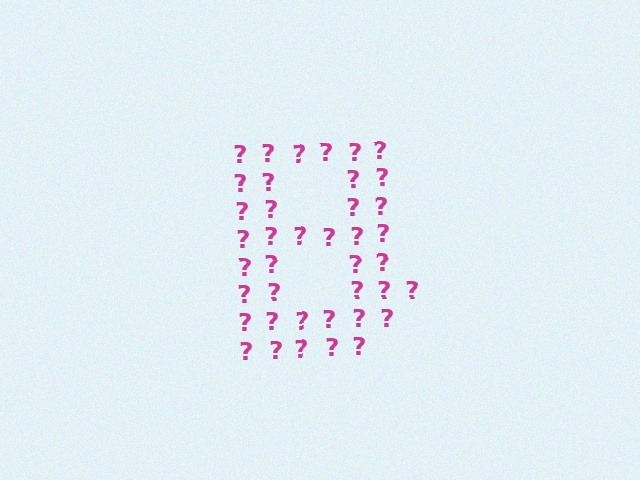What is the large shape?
The large shape is the letter B.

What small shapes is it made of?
It is made of small question marks.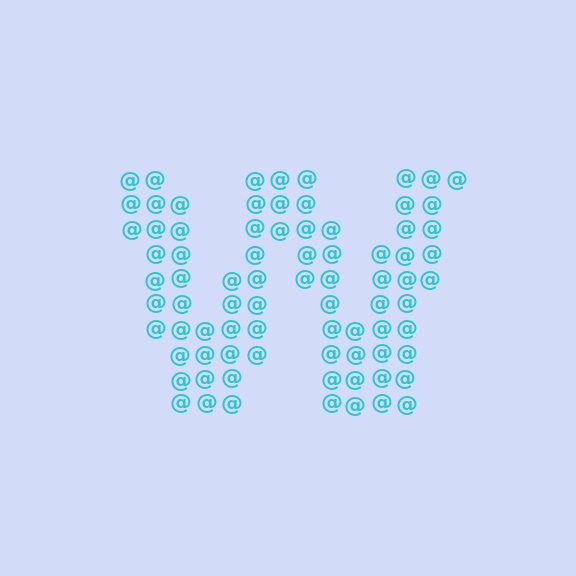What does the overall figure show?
The overall figure shows the letter W.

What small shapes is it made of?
It is made of small at signs.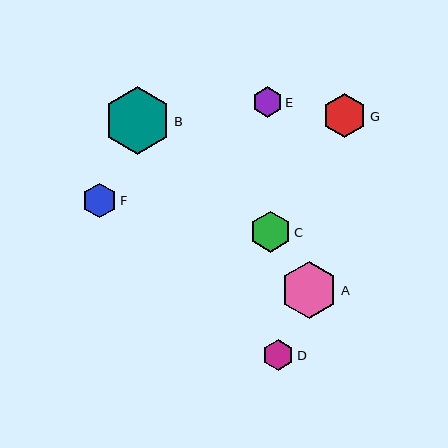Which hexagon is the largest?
Hexagon B is the largest with a size of approximately 68 pixels.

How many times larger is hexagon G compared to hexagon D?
Hexagon G is approximately 1.4 times the size of hexagon D.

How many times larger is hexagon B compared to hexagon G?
Hexagon B is approximately 1.5 times the size of hexagon G.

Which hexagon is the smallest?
Hexagon E is the smallest with a size of approximately 30 pixels.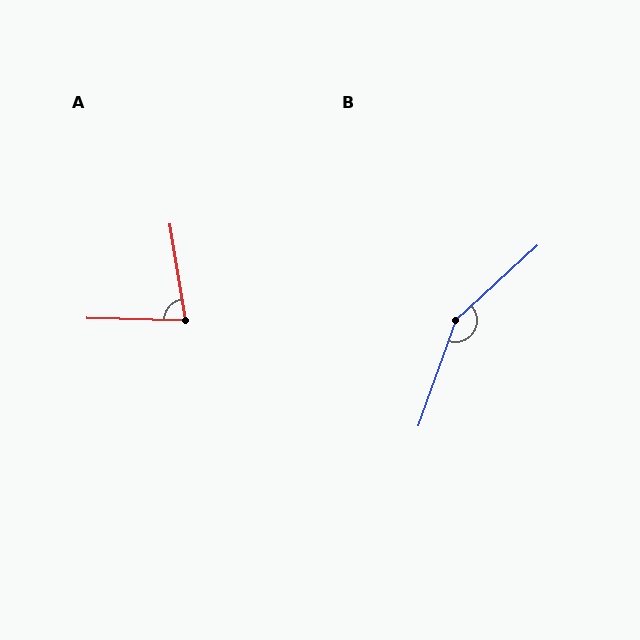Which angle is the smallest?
A, at approximately 79 degrees.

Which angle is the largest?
B, at approximately 152 degrees.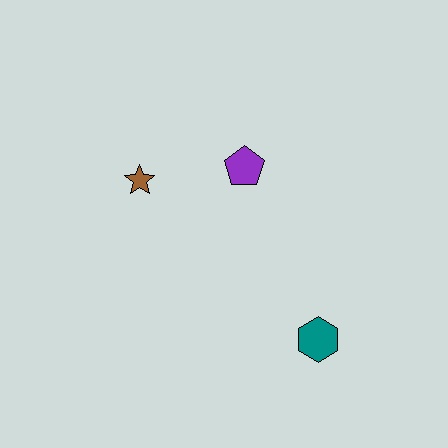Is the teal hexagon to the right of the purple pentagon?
Yes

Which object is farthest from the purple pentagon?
The teal hexagon is farthest from the purple pentagon.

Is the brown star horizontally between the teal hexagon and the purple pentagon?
No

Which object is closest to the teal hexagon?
The purple pentagon is closest to the teal hexagon.